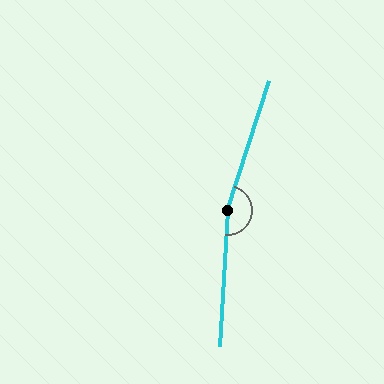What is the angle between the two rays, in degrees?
Approximately 165 degrees.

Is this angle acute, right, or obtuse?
It is obtuse.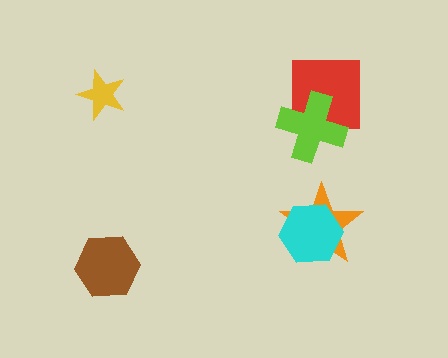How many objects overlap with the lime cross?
1 object overlaps with the lime cross.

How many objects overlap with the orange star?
1 object overlaps with the orange star.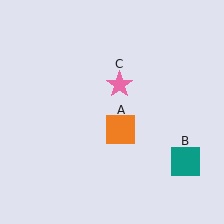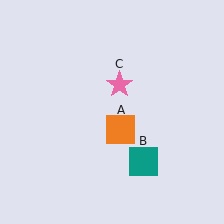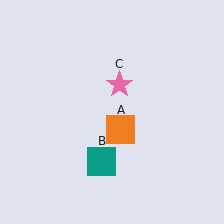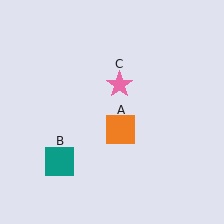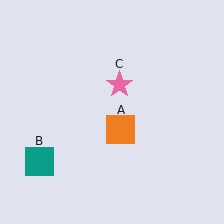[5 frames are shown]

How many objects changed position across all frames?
1 object changed position: teal square (object B).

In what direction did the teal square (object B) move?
The teal square (object B) moved left.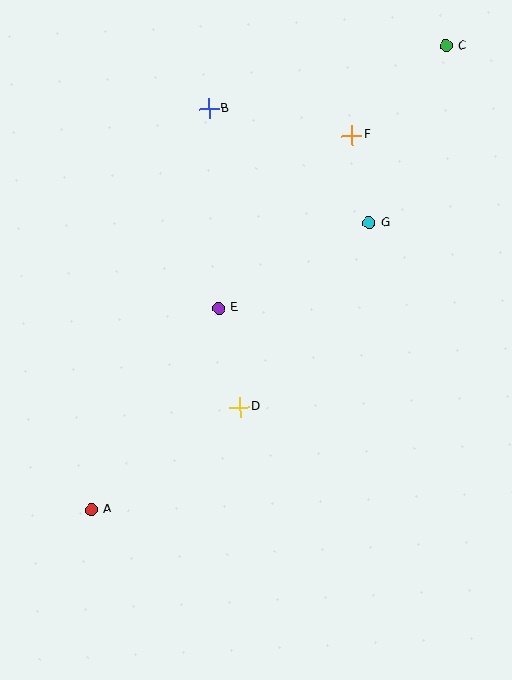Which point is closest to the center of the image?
Point E at (219, 308) is closest to the center.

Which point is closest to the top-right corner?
Point C is closest to the top-right corner.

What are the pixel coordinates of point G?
Point G is at (369, 223).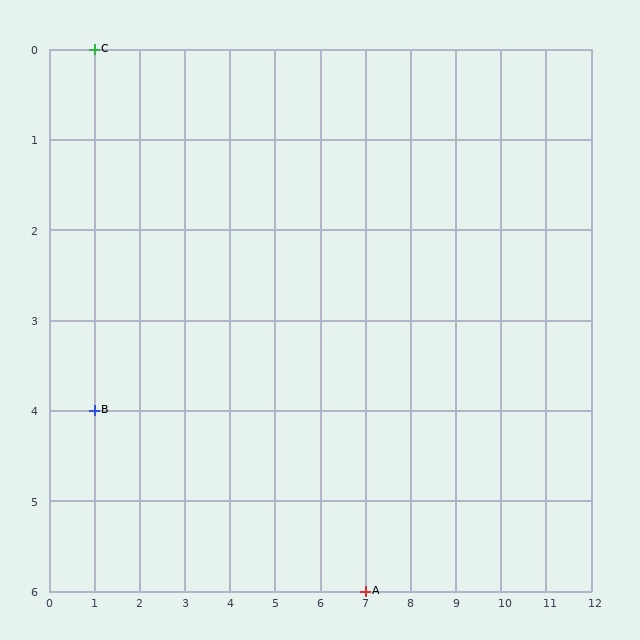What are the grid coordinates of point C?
Point C is at grid coordinates (1, 0).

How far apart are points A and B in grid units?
Points A and B are 6 columns and 2 rows apart (about 6.3 grid units diagonally).